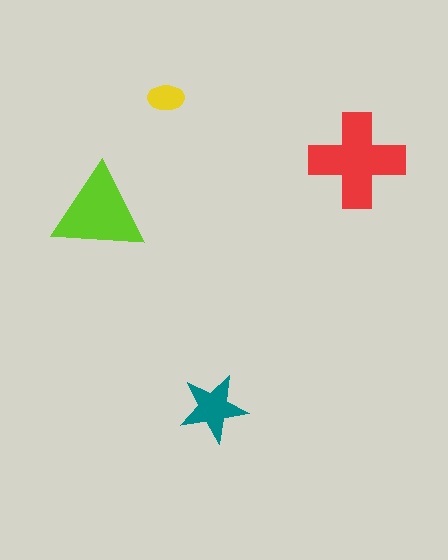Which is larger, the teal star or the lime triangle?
The lime triangle.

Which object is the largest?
The red cross.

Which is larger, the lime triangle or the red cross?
The red cross.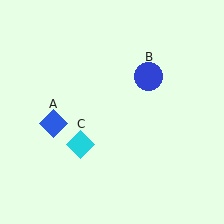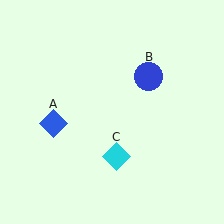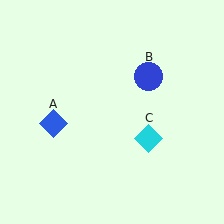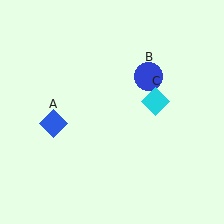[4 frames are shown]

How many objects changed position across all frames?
1 object changed position: cyan diamond (object C).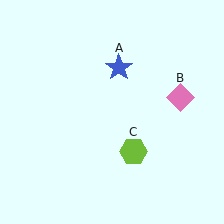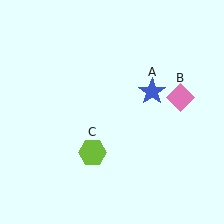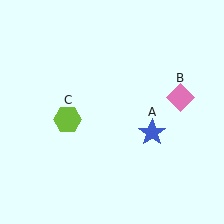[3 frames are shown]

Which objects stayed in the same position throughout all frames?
Pink diamond (object B) remained stationary.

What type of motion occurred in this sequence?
The blue star (object A), lime hexagon (object C) rotated clockwise around the center of the scene.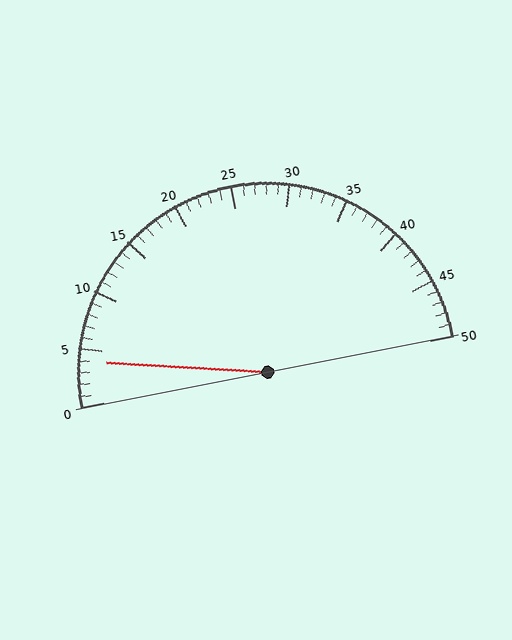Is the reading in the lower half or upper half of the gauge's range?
The reading is in the lower half of the range (0 to 50).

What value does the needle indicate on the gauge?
The needle indicates approximately 4.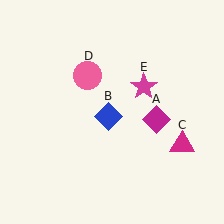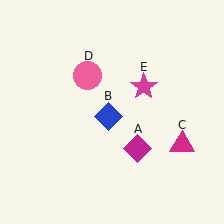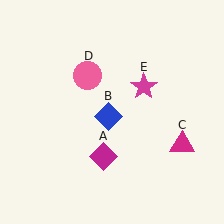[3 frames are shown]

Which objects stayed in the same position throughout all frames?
Blue diamond (object B) and magenta triangle (object C) and pink circle (object D) and magenta star (object E) remained stationary.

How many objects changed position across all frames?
1 object changed position: magenta diamond (object A).